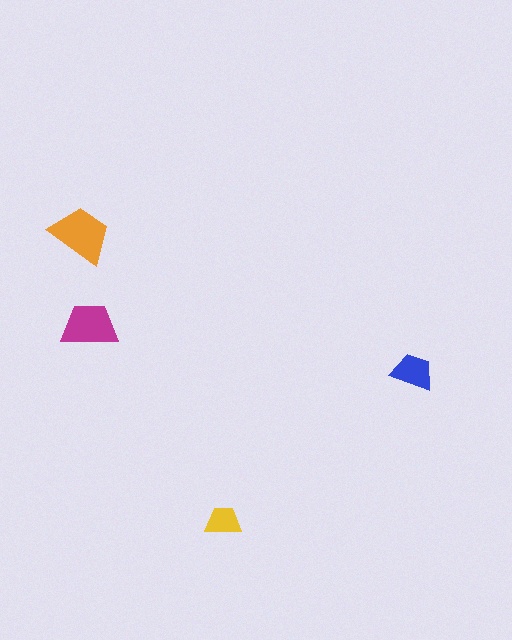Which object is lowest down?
The yellow trapezoid is bottommost.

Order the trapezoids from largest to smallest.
the orange one, the magenta one, the blue one, the yellow one.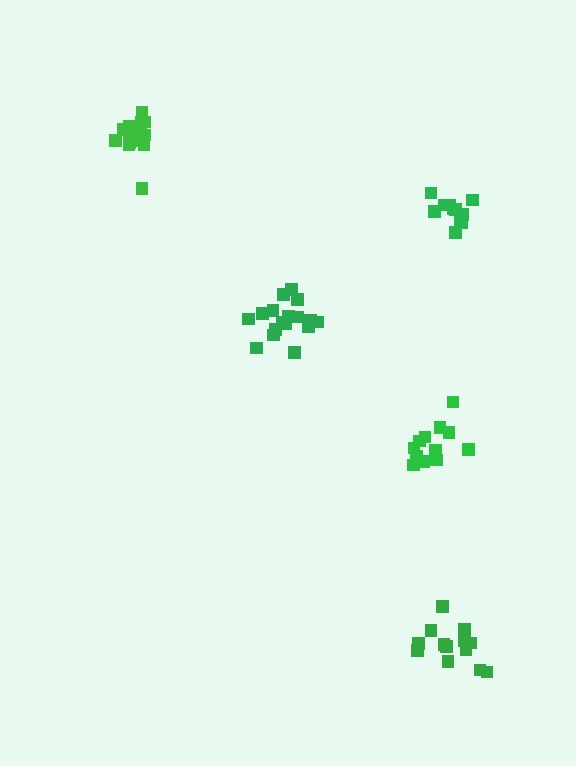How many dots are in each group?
Group 1: 17 dots, Group 2: 12 dots, Group 3: 13 dots, Group 4: 15 dots, Group 5: 11 dots (68 total).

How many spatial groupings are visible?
There are 5 spatial groupings.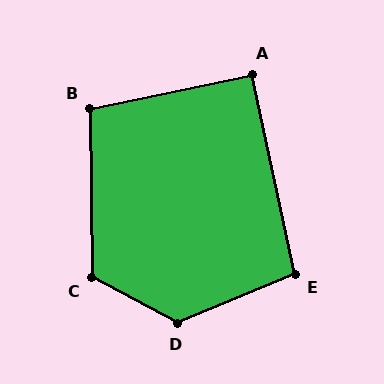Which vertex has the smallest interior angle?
A, at approximately 90 degrees.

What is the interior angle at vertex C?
Approximately 118 degrees (obtuse).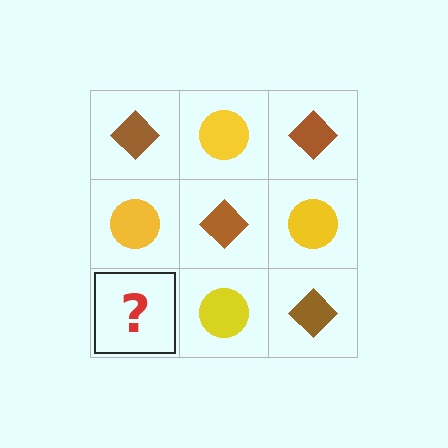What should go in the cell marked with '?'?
The missing cell should contain a brown diamond.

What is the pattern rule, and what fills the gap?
The rule is that it alternates brown diamond and yellow circle in a checkerboard pattern. The gap should be filled with a brown diamond.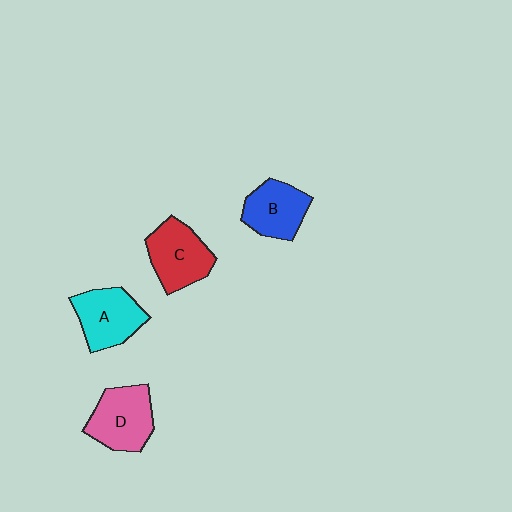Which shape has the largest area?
Shape D (pink).